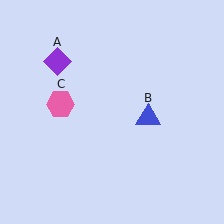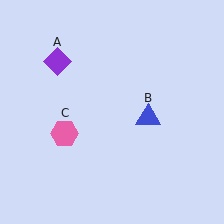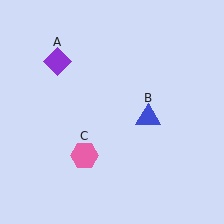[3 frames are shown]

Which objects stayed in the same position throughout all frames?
Purple diamond (object A) and blue triangle (object B) remained stationary.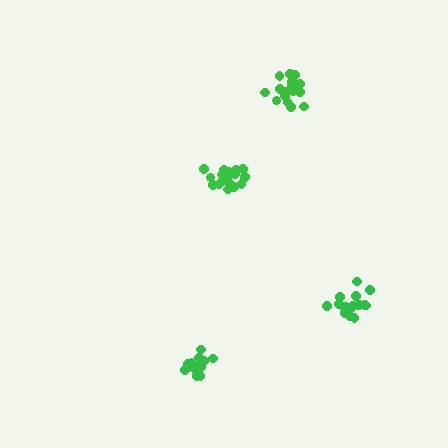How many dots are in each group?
Group 1: 16 dots, Group 2: 18 dots, Group 3: 15 dots, Group 4: 18 dots (67 total).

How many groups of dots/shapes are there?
There are 4 groups.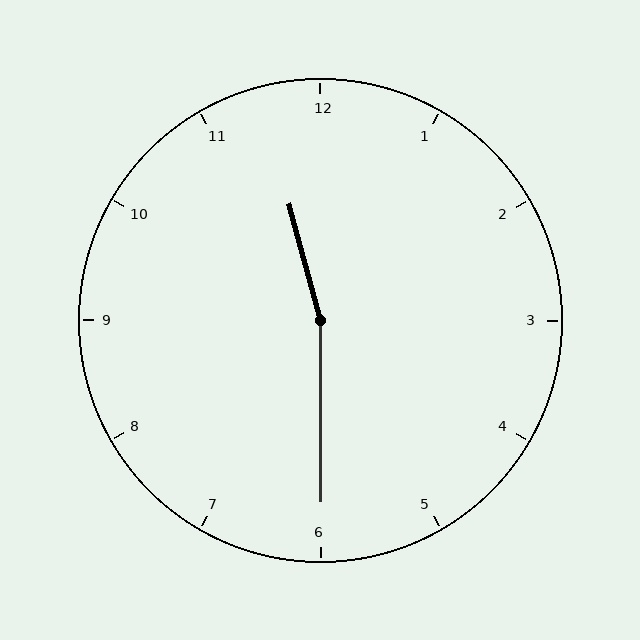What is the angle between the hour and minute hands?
Approximately 165 degrees.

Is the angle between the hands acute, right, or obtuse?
It is obtuse.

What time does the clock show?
11:30.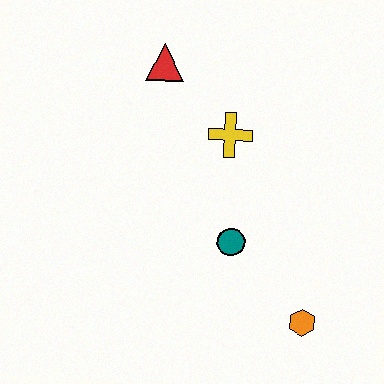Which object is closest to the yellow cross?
The red triangle is closest to the yellow cross.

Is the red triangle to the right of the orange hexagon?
No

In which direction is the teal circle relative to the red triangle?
The teal circle is below the red triangle.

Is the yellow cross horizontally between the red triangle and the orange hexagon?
Yes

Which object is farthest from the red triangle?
The orange hexagon is farthest from the red triangle.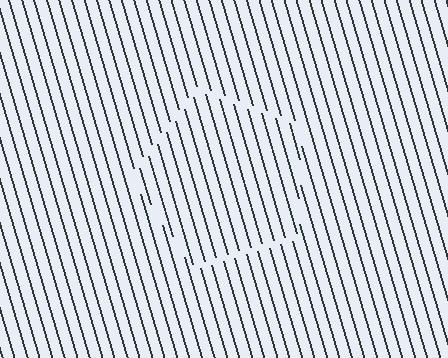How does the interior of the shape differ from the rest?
The interior of the shape contains the same grating, shifted by half a period — the contour is defined by the phase discontinuity where line-ends from the inner and outer gratings abut.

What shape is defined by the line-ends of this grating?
An illusory pentagon. The interior of the shape contains the same grating, shifted by half a period — the contour is defined by the phase discontinuity where line-ends from the inner and outer gratings abut.